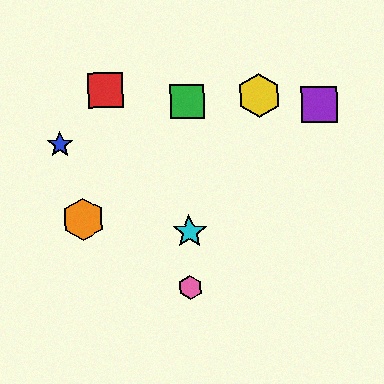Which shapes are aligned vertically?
The green square, the cyan star, the pink hexagon are aligned vertically.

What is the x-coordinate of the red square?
The red square is at x≈105.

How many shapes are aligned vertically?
3 shapes (the green square, the cyan star, the pink hexagon) are aligned vertically.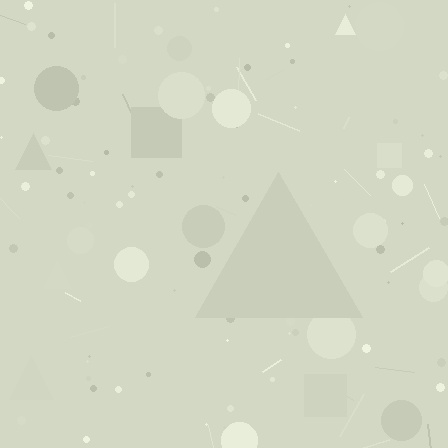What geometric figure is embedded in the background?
A triangle is embedded in the background.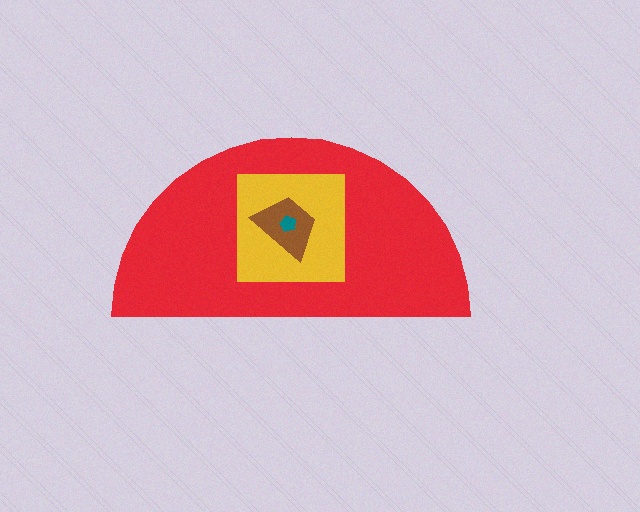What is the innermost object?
The teal pentagon.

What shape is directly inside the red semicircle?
The yellow square.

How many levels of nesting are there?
4.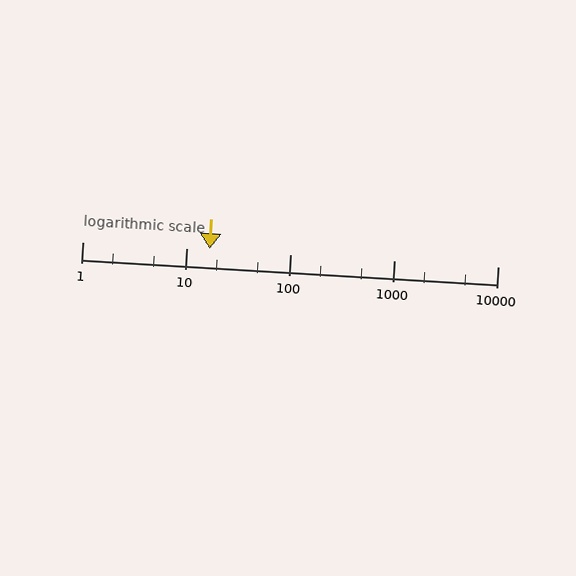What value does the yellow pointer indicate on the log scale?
The pointer indicates approximately 17.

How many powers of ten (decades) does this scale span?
The scale spans 4 decades, from 1 to 10000.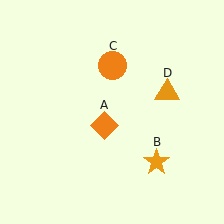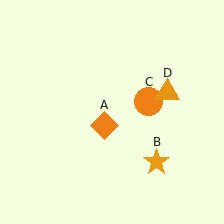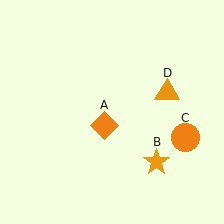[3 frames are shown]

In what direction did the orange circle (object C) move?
The orange circle (object C) moved down and to the right.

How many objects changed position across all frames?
1 object changed position: orange circle (object C).